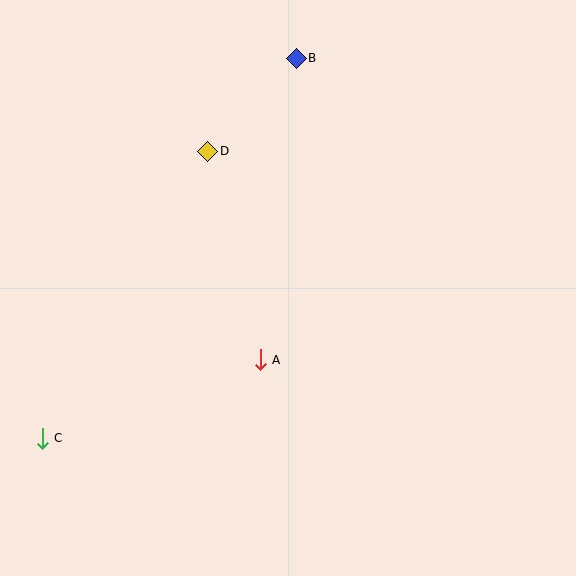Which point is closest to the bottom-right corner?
Point A is closest to the bottom-right corner.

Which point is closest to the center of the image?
Point A at (260, 360) is closest to the center.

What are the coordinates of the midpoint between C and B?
The midpoint between C and B is at (169, 248).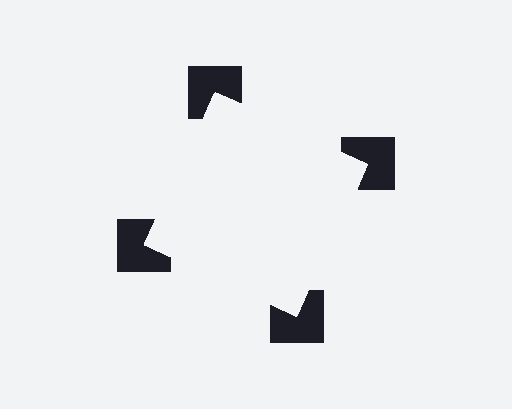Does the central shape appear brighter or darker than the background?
It typically appears slightly brighter than the background, even though no actual brightness change is drawn.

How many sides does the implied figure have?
4 sides.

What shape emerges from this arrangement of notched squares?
An illusory square — its edges are inferred from the aligned wedge cuts in the notched squares, not physically drawn.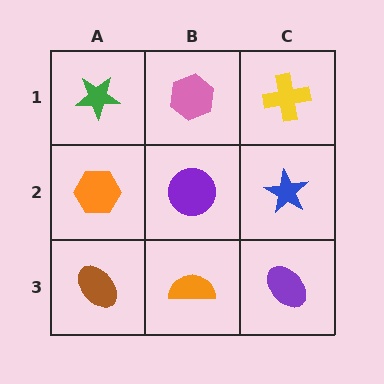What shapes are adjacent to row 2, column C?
A yellow cross (row 1, column C), a purple ellipse (row 3, column C), a purple circle (row 2, column B).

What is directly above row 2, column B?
A pink hexagon.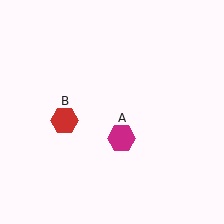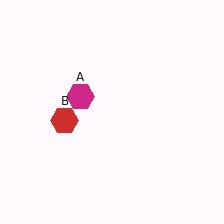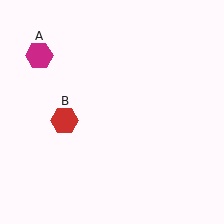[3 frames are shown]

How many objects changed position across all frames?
1 object changed position: magenta hexagon (object A).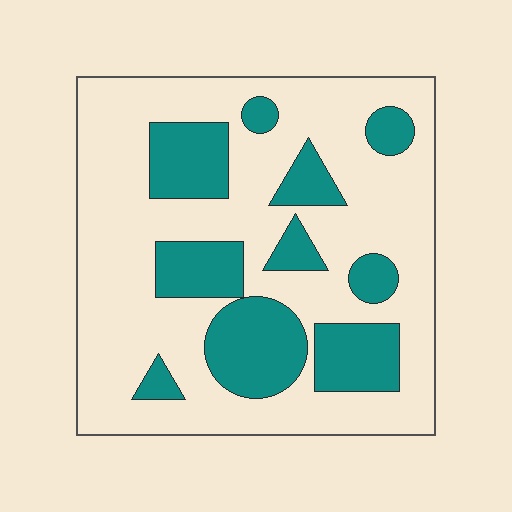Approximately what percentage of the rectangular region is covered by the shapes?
Approximately 30%.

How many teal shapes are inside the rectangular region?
10.